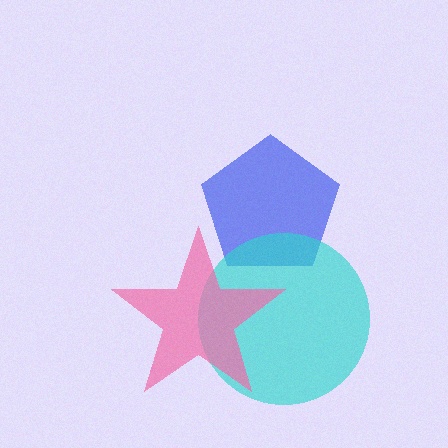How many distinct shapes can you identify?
There are 3 distinct shapes: a blue pentagon, a cyan circle, a pink star.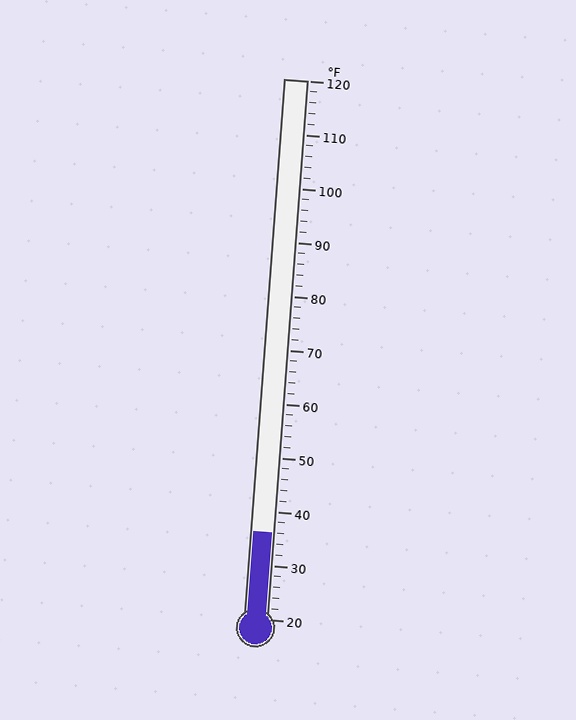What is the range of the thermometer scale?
The thermometer scale ranges from 20°F to 120°F.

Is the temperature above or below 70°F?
The temperature is below 70°F.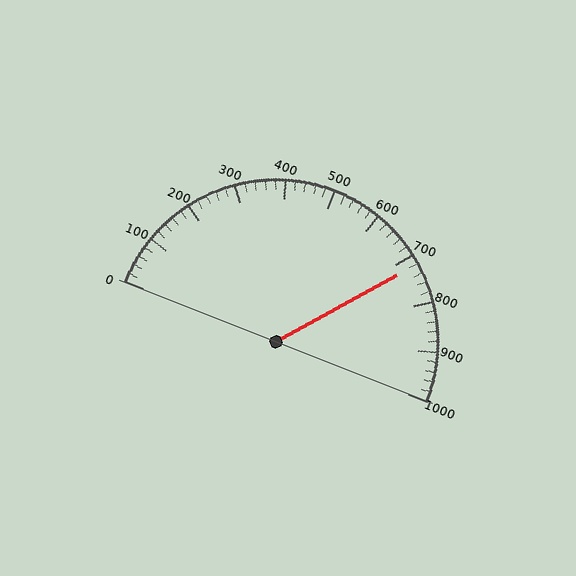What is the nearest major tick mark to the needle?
The nearest major tick mark is 700.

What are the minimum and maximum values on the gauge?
The gauge ranges from 0 to 1000.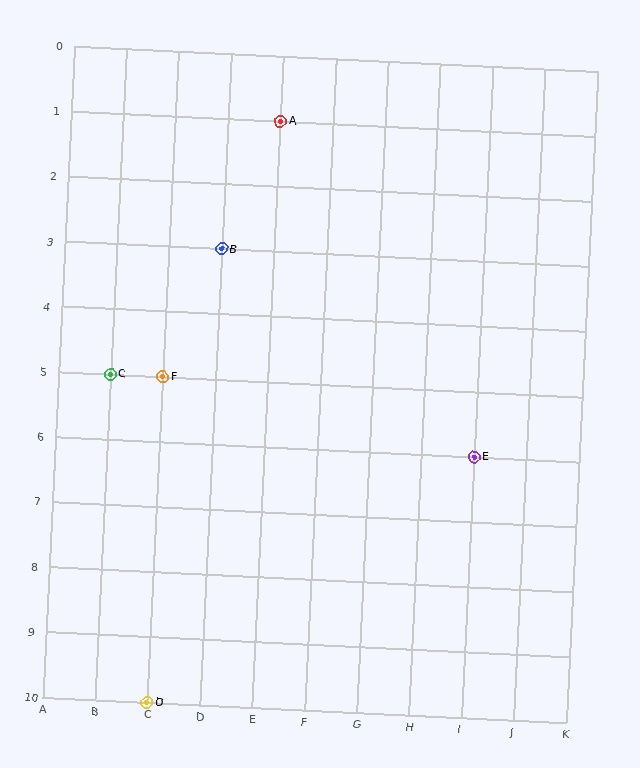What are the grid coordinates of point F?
Point F is at grid coordinates (C, 5).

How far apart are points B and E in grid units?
Points B and E are 5 columns and 3 rows apart (about 5.8 grid units diagonally).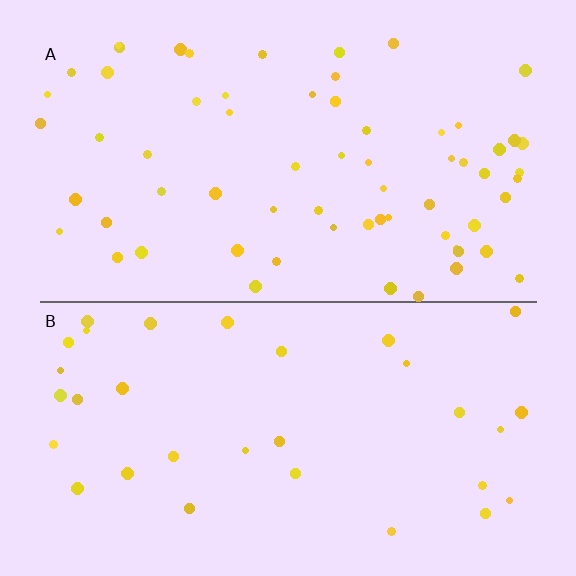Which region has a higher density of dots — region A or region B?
A (the top).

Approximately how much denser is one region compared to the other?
Approximately 2.0× — region A over region B.